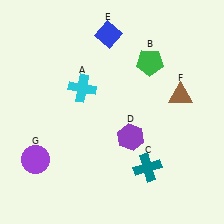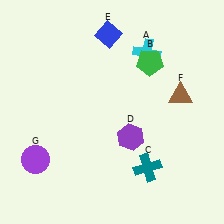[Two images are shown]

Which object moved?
The cyan cross (A) moved right.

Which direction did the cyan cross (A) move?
The cyan cross (A) moved right.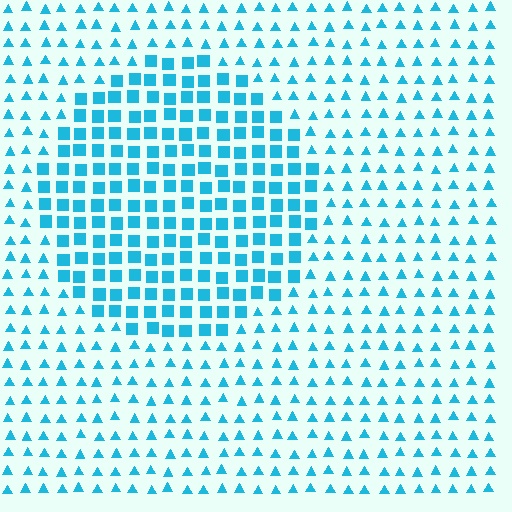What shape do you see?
I see a circle.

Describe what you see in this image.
The image is filled with small cyan elements arranged in a uniform grid. A circle-shaped region contains squares, while the surrounding area contains triangles. The boundary is defined purely by the change in element shape.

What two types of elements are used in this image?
The image uses squares inside the circle region and triangles outside it.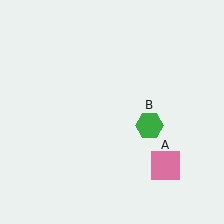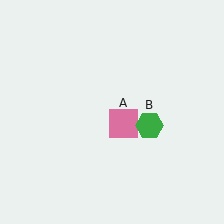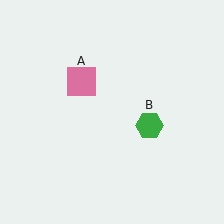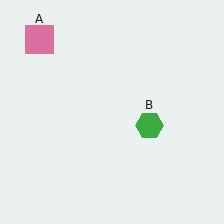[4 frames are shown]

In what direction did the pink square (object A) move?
The pink square (object A) moved up and to the left.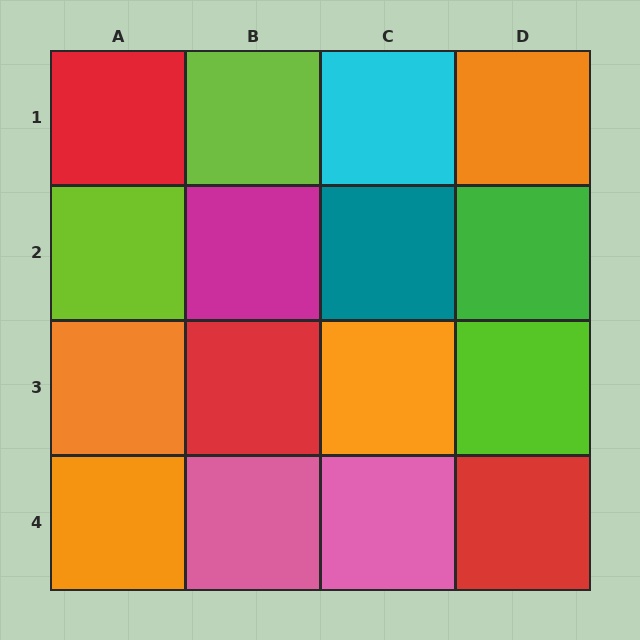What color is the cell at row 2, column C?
Teal.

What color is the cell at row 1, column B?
Lime.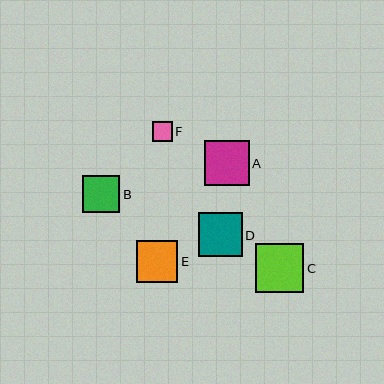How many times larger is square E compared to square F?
Square E is approximately 2.1 times the size of square F.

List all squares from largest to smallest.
From largest to smallest: C, A, D, E, B, F.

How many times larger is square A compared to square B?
Square A is approximately 1.2 times the size of square B.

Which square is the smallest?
Square F is the smallest with a size of approximately 20 pixels.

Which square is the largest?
Square C is the largest with a size of approximately 49 pixels.